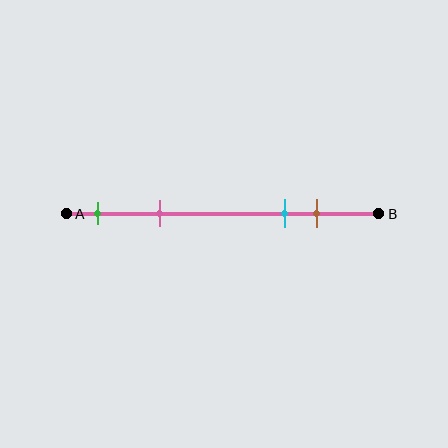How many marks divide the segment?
There are 4 marks dividing the segment.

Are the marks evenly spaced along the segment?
No, the marks are not evenly spaced.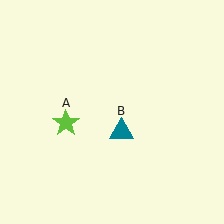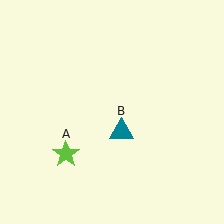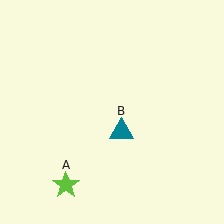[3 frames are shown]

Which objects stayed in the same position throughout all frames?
Teal triangle (object B) remained stationary.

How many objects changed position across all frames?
1 object changed position: lime star (object A).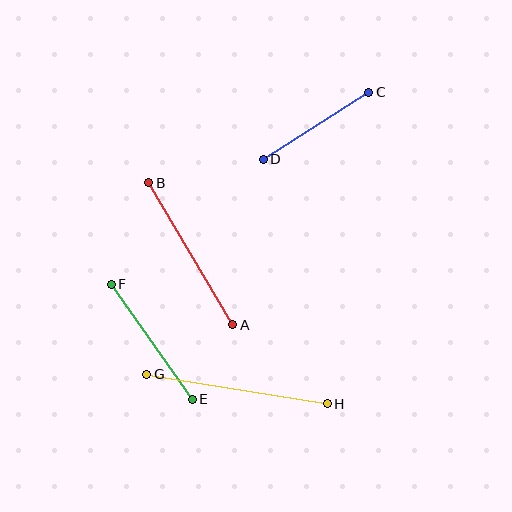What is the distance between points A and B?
The distance is approximately 165 pixels.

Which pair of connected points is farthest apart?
Points G and H are farthest apart.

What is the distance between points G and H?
The distance is approximately 183 pixels.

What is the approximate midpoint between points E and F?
The midpoint is at approximately (152, 342) pixels.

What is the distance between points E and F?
The distance is approximately 141 pixels.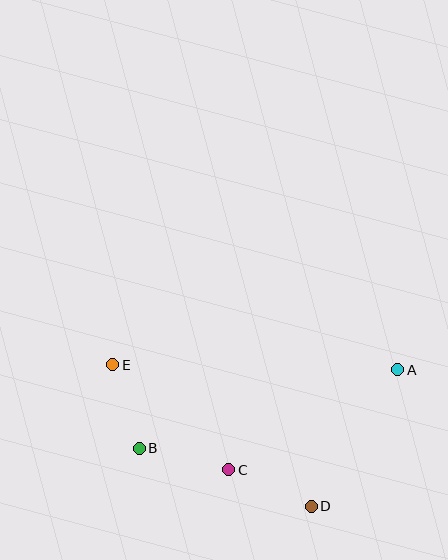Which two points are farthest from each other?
Points A and E are farthest from each other.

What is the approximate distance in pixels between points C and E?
The distance between C and E is approximately 156 pixels.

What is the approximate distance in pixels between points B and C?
The distance between B and C is approximately 92 pixels.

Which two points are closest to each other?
Points B and E are closest to each other.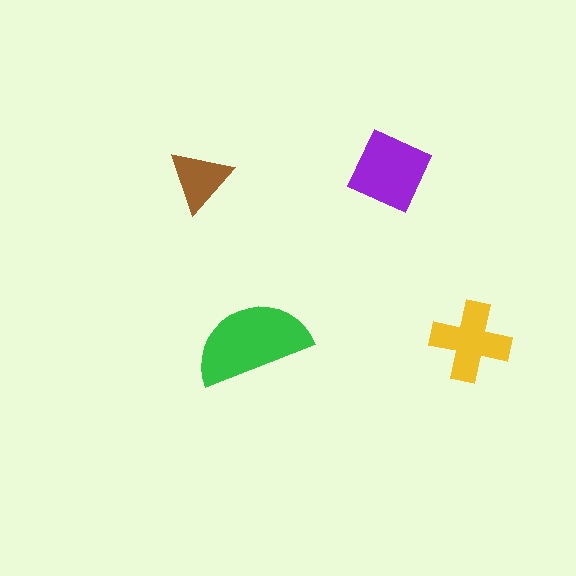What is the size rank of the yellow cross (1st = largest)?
3rd.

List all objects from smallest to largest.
The brown triangle, the yellow cross, the purple diamond, the green semicircle.